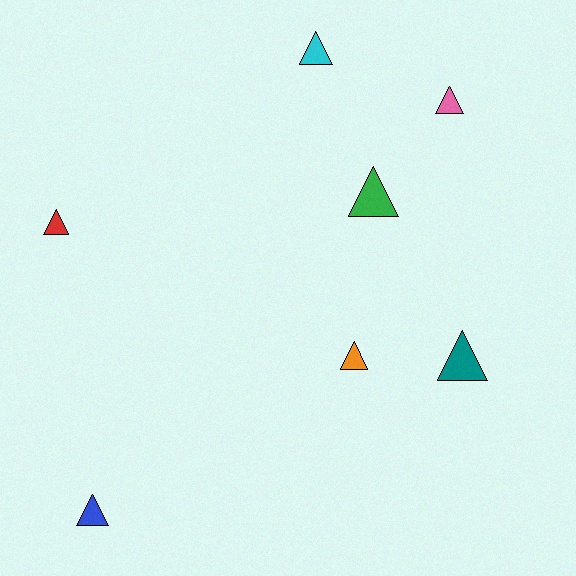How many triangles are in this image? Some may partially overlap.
There are 7 triangles.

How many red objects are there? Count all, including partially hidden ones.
There is 1 red object.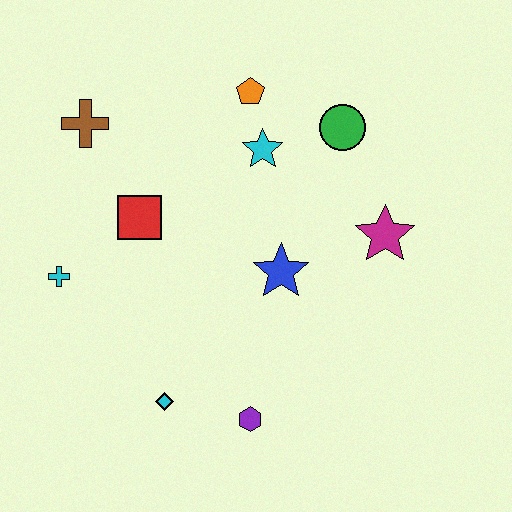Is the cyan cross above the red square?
No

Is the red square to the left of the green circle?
Yes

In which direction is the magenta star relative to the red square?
The magenta star is to the right of the red square.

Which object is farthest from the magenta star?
The cyan cross is farthest from the magenta star.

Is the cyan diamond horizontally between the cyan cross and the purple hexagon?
Yes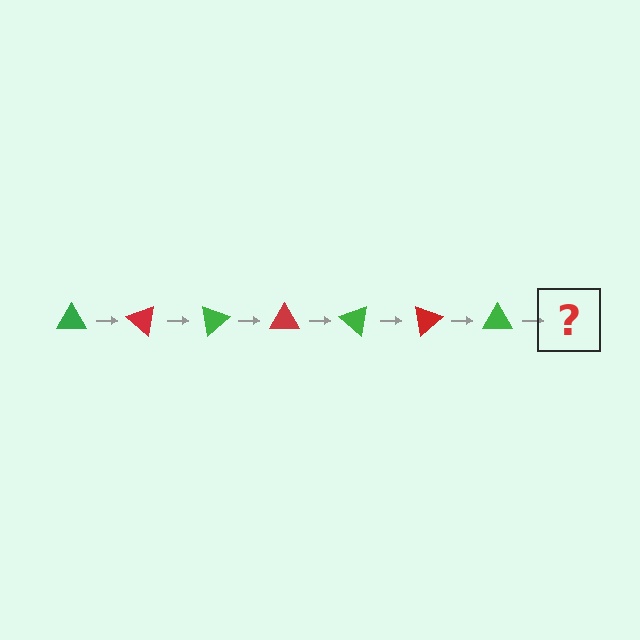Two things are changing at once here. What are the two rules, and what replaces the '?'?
The two rules are that it rotates 40 degrees each step and the color cycles through green and red. The '?' should be a red triangle, rotated 280 degrees from the start.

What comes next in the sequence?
The next element should be a red triangle, rotated 280 degrees from the start.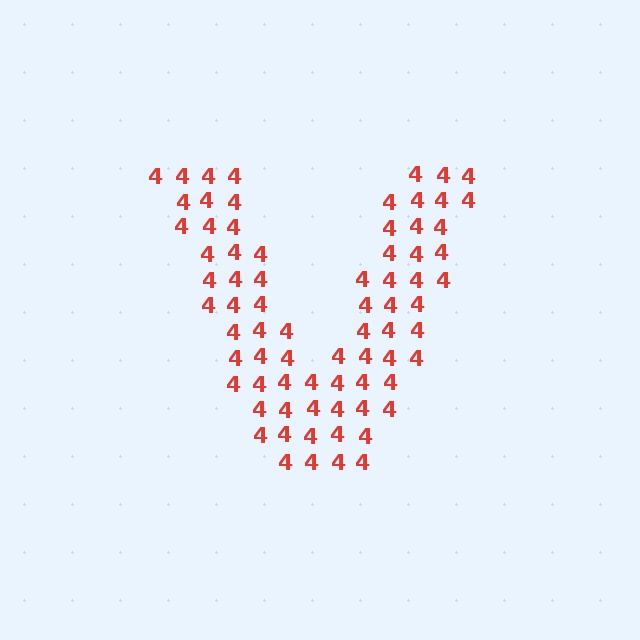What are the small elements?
The small elements are digit 4's.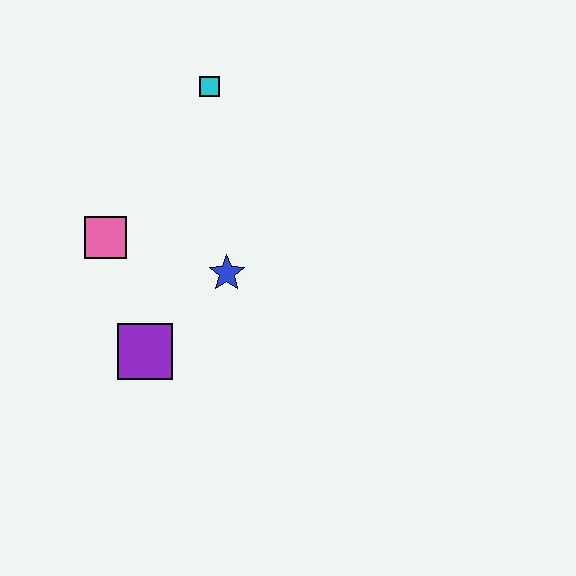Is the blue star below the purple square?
No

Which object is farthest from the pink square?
The cyan square is farthest from the pink square.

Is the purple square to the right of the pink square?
Yes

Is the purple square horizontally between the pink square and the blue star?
Yes